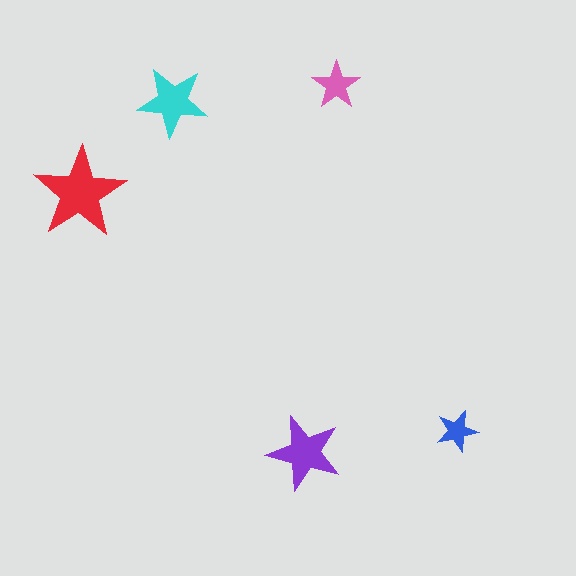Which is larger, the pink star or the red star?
The red one.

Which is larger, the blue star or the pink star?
The pink one.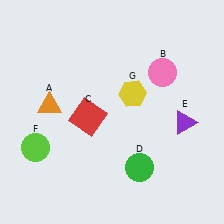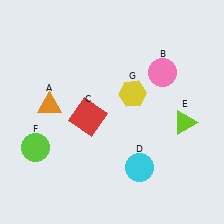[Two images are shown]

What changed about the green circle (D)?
In Image 1, D is green. In Image 2, it changed to cyan.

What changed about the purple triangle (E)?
In Image 1, E is purple. In Image 2, it changed to lime.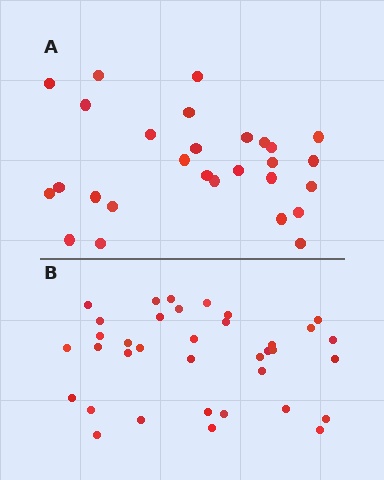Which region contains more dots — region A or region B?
Region B (the bottom region) has more dots.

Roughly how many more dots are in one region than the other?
Region B has roughly 8 or so more dots than region A.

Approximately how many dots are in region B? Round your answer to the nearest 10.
About 40 dots. (The exact count is 36, which rounds to 40.)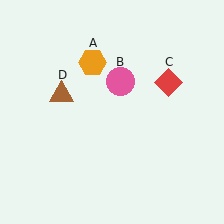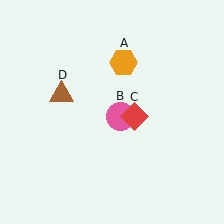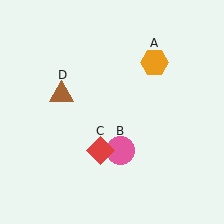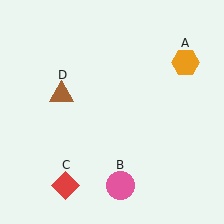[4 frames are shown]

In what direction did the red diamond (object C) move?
The red diamond (object C) moved down and to the left.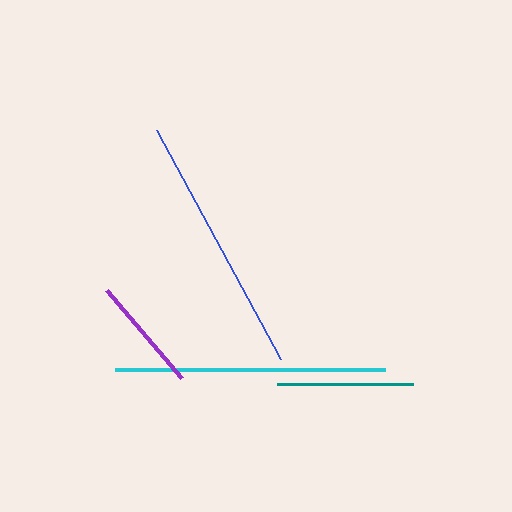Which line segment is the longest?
The cyan line is the longest at approximately 270 pixels.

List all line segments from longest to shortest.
From longest to shortest: cyan, blue, teal, purple.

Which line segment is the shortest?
The purple line is the shortest at approximately 115 pixels.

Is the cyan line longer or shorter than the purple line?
The cyan line is longer than the purple line.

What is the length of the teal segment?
The teal segment is approximately 137 pixels long.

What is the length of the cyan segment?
The cyan segment is approximately 270 pixels long.